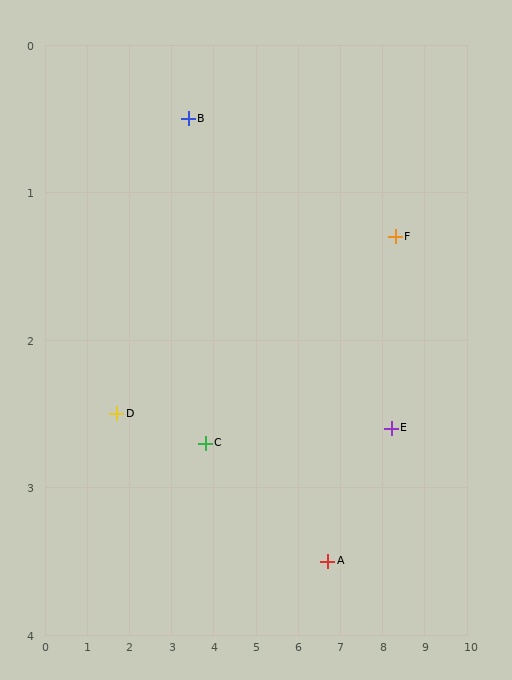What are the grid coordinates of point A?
Point A is at approximately (6.7, 3.5).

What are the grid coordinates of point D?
Point D is at approximately (1.7, 2.5).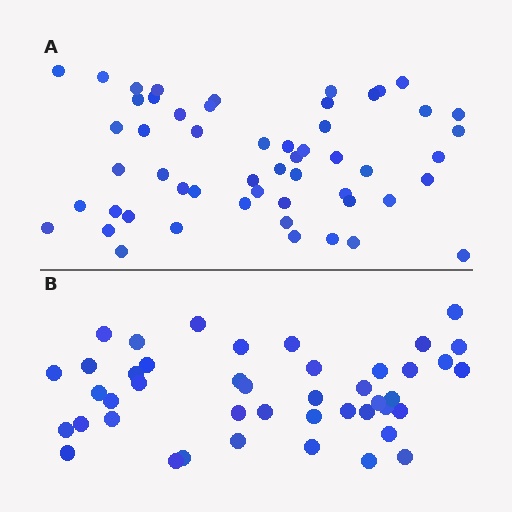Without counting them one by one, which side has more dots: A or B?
Region A (the top region) has more dots.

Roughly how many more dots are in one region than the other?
Region A has roughly 10 or so more dots than region B.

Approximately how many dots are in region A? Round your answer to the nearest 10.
About 50 dots. (The exact count is 54, which rounds to 50.)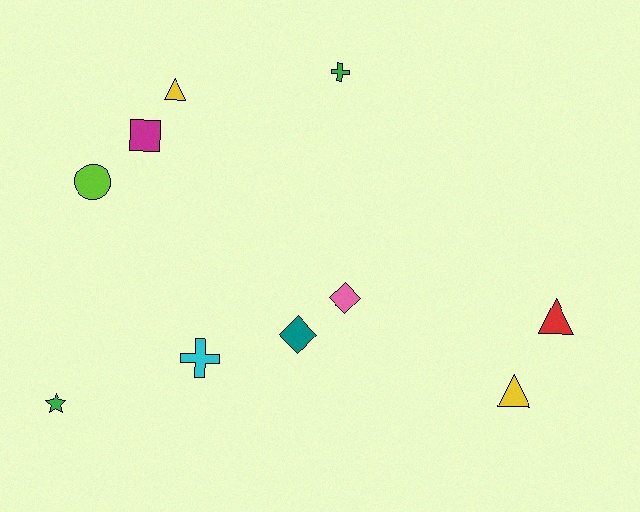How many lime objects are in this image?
There is 1 lime object.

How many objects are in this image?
There are 10 objects.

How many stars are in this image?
There is 1 star.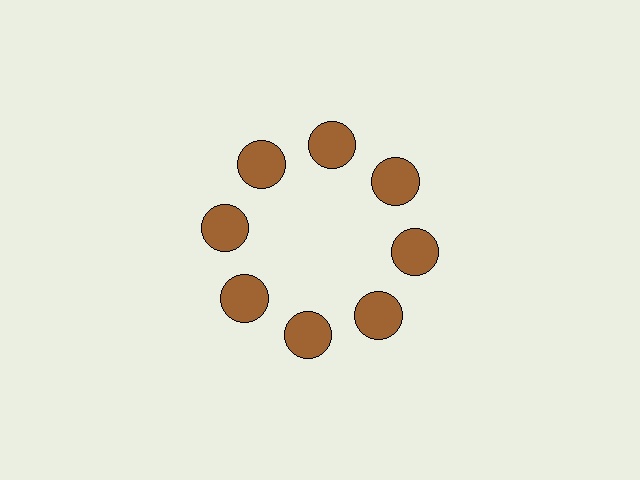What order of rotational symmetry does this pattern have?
This pattern has 8-fold rotational symmetry.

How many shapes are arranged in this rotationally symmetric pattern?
There are 8 shapes, arranged in 8 groups of 1.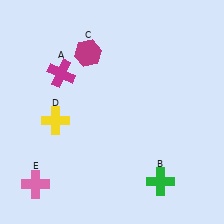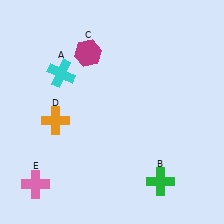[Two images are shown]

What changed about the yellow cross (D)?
In Image 1, D is yellow. In Image 2, it changed to orange.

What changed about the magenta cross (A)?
In Image 1, A is magenta. In Image 2, it changed to cyan.